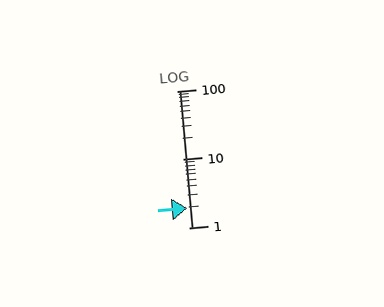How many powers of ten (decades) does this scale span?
The scale spans 2 decades, from 1 to 100.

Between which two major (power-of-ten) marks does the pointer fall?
The pointer is between 1 and 10.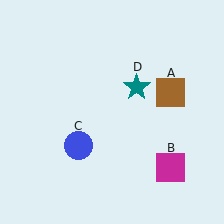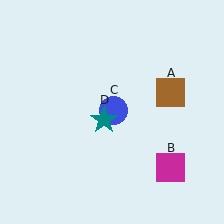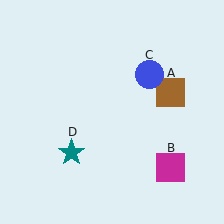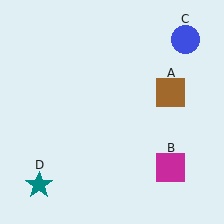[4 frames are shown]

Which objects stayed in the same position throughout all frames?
Brown square (object A) and magenta square (object B) remained stationary.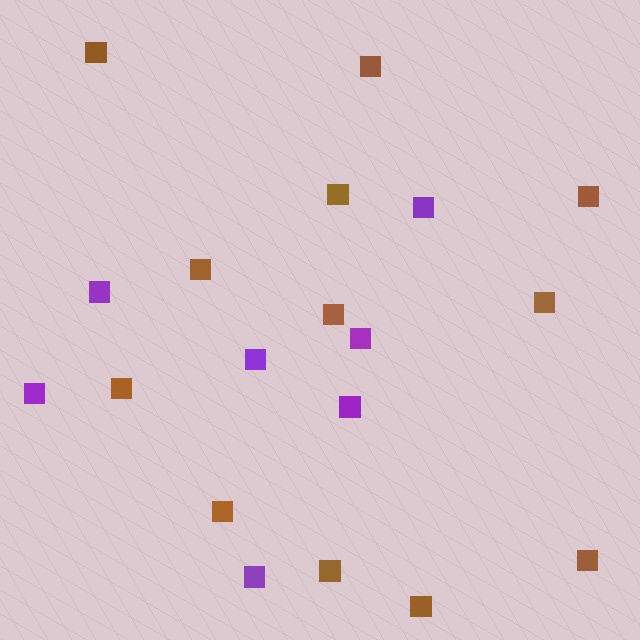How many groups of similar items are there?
There are 2 groups: one group of purple squares (7) and one group of brown squares (12).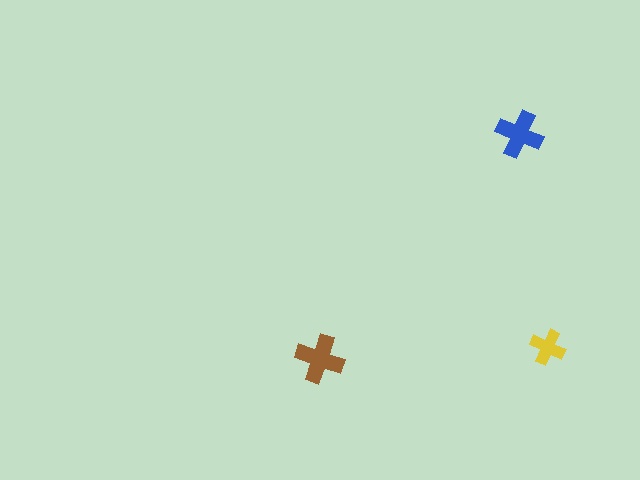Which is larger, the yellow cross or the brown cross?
The brown one.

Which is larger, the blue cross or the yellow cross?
The blue one.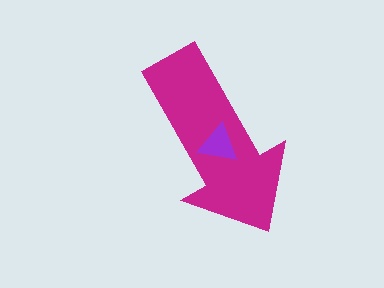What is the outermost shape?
The magenta arrow.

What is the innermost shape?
The purple triangle.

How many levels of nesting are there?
2.